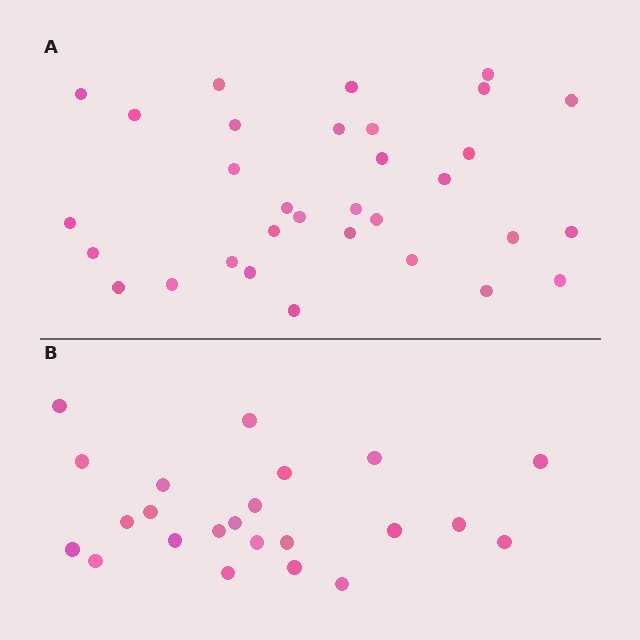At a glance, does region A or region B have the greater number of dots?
Region A (the top region) has more dots.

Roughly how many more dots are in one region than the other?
Region A has roughly 8 or so more dots than region B.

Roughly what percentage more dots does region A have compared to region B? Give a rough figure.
About 40% more.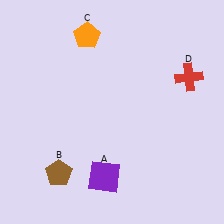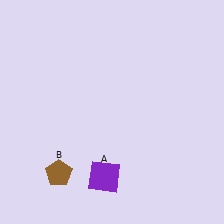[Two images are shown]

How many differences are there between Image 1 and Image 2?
There are 2 differences between the two images.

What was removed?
The orange pentagon (C), the red cross (D) were removed in Image 2.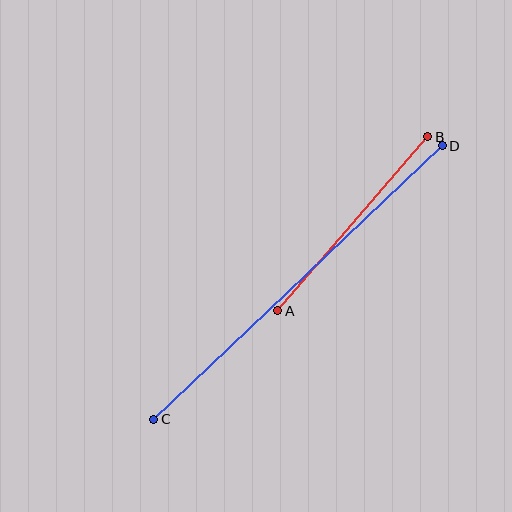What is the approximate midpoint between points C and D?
The midpoint is at approximately (298, 283) pixels.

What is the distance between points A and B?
The distance is approximately 230 pixels.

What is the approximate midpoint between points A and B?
The midpoint is at approximately (353, 224) pixels.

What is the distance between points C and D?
The distance is approximately 397 pixels.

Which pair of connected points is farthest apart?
Points C and D are farthest apart.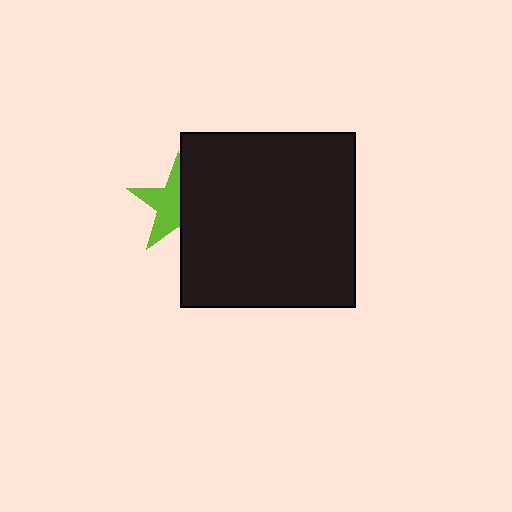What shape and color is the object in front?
The object in front is a black square.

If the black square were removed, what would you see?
You would see the complete lime star.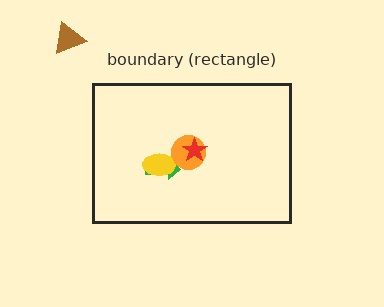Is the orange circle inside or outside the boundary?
Inside.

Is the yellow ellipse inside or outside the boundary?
Inside.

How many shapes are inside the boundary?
4 inside, 1 outside.